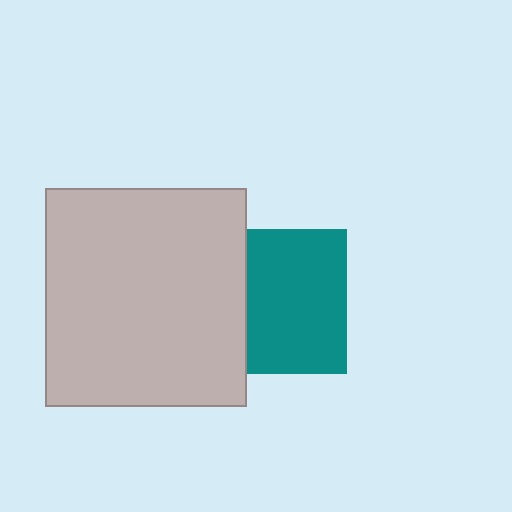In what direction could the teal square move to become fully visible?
The teal square could move right. That would shift it out from behind the light gray rectangle entirely.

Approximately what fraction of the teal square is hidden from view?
Roughly 31% of the teal square is hidden behind the light gray rectangle.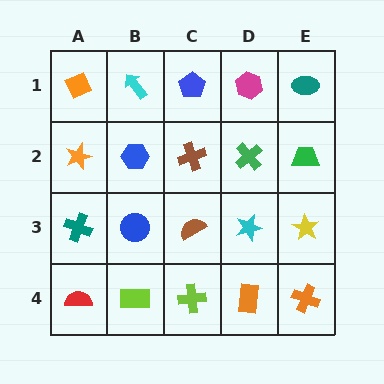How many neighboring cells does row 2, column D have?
4.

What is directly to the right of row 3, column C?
A cyan star.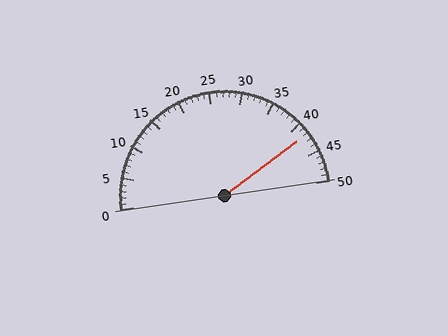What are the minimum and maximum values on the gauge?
The gauge ranges from 0 to 50.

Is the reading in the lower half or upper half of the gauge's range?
The reading is in the upper half of the range (0 to 50).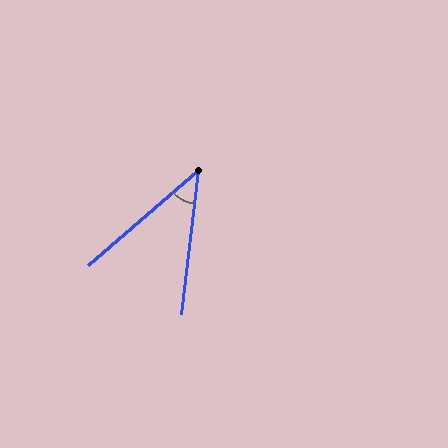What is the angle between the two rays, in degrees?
Approximately 42 degrees.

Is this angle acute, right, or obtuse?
It is acute.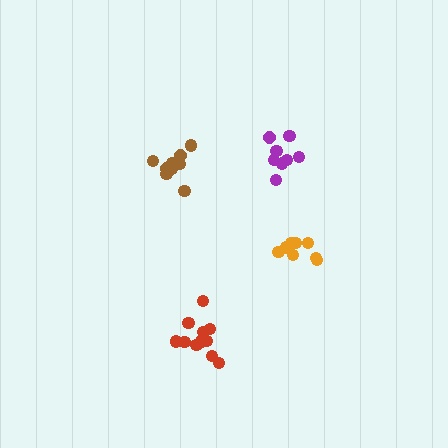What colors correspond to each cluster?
The clusters are colored: orange, red, purple, brown.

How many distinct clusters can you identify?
There are 4 distinct clusters.